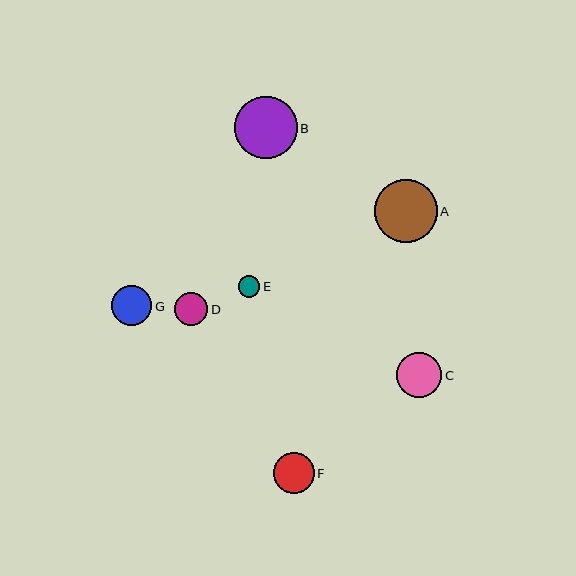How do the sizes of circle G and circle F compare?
Circle G and circle F are approximately the same size.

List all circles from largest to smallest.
From largest to smallest: A, B, C, G, F, D, E.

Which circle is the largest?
Circle A is the largest with a size of approximately 63 pixels.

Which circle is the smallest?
Circle E is the smallest with a size of approximately 22 pixels.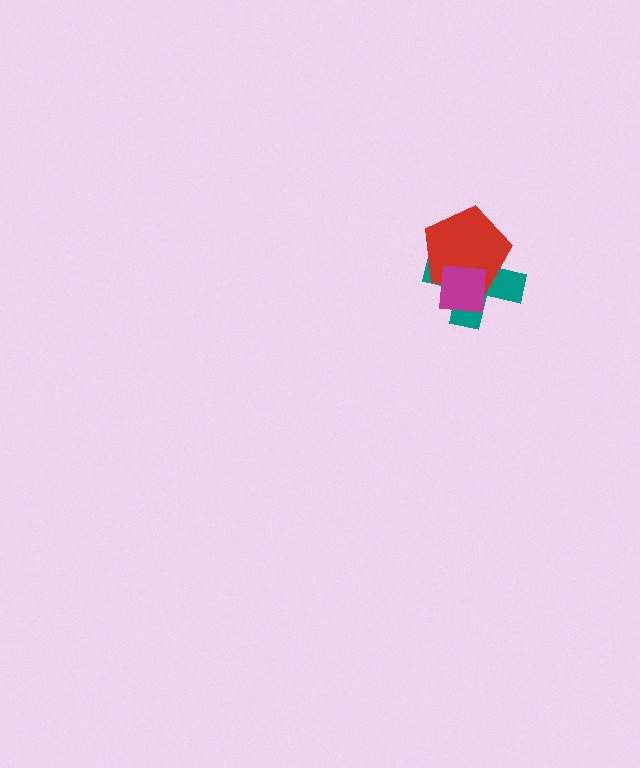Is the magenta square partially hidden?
No, no other shape covers it.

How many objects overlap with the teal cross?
2 objects overlap with the teal cross.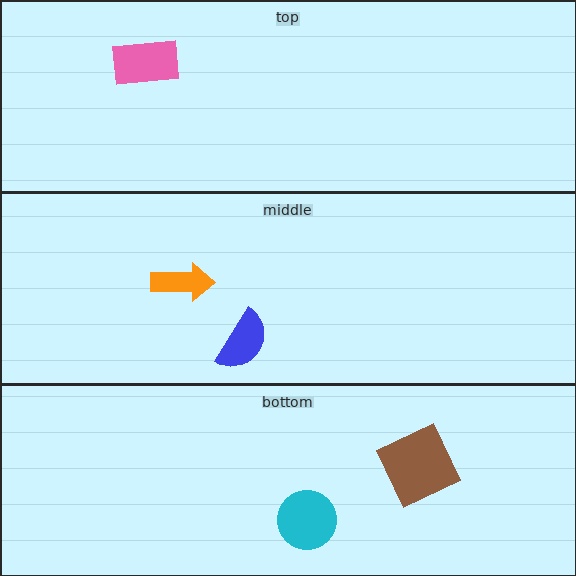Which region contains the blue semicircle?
The middle region.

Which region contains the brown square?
The bottom region.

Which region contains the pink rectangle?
The top region.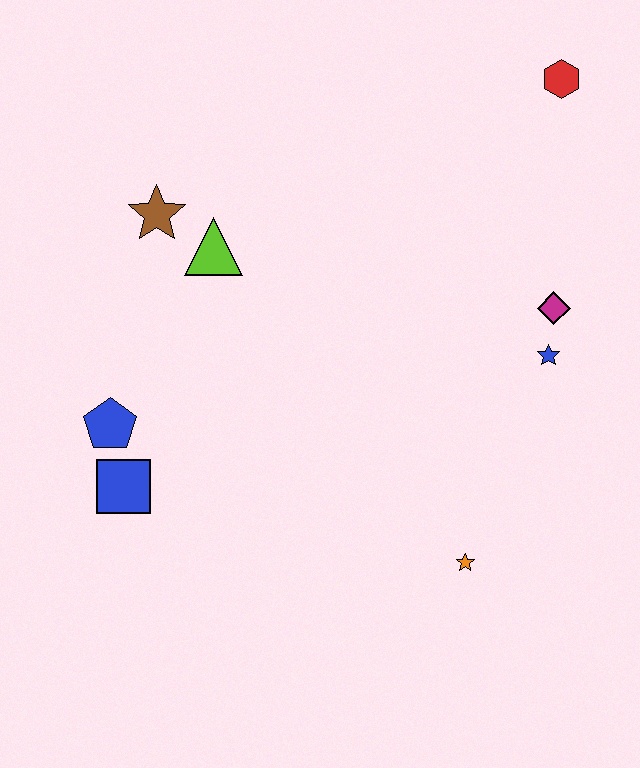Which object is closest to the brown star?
The lime triangle is closest to the brown star.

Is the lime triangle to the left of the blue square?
No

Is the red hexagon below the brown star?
No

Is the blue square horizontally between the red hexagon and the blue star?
No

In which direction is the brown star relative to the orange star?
The brown star is above the orange star.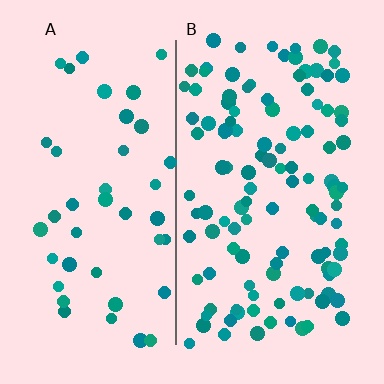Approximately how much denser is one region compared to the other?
Approximately 2.6× — region B over region A.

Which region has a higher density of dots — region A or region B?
B (the right).